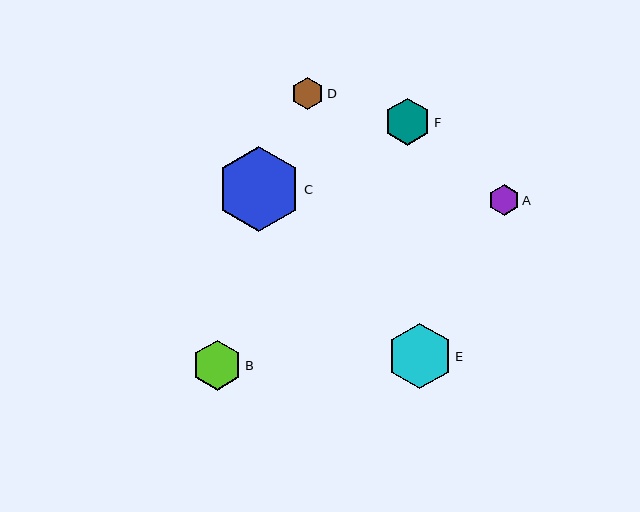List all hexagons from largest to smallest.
From largest to smallest: C, E, B, F, D, A.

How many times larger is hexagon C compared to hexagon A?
Hexagon C is approximately 2.8 times the size of hexagon A.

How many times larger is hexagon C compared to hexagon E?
Hexagon C is approximately 1.3 times the size of hexagon E.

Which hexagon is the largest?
Hexagon C is the largest with a size of approximately 84 pixels.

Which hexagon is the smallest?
Hexagon A is the smallest with a size of approximately 31 pixels.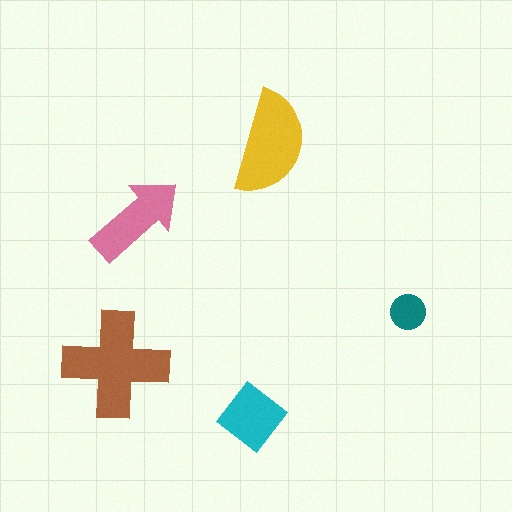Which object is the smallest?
The teal circle.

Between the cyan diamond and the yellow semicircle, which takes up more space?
The yellow semicircle.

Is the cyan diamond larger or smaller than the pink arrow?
Smaller.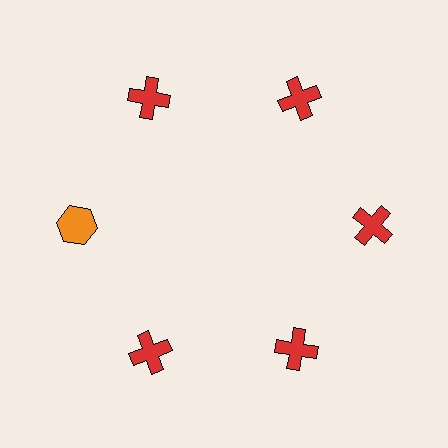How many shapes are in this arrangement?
There are 6 shapes arranged in a ring pattern.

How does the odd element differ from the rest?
It differs in both color (orange instead of red) and shape (hexagon instead of cross).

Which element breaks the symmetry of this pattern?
The orange hexagon at roughly the 9 o'clock position breaks the symmetry. All other shapes are red crosses.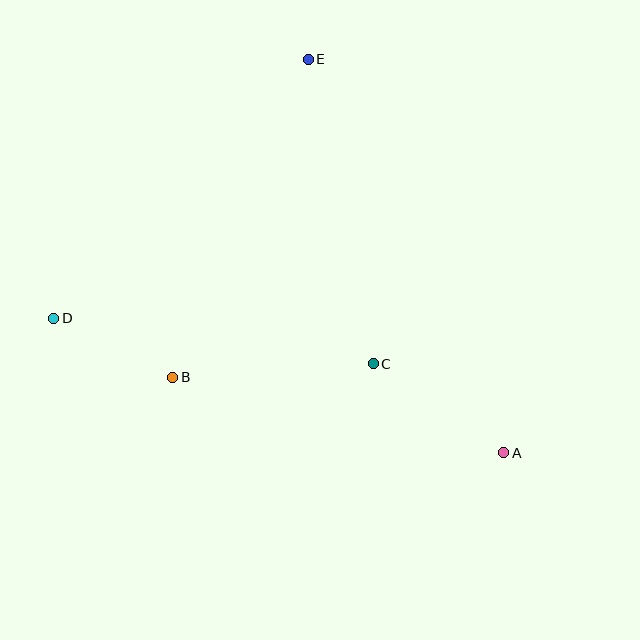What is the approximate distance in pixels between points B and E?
The distance between B and E is approximately 346 pixels.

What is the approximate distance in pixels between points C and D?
The distance between C and D is approximately 323 pixels.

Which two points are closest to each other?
Points B and D are closest to each other.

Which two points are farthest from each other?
Points A and D are farthest from each other.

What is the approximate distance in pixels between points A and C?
The distance between A and C is approximately 158 pixels.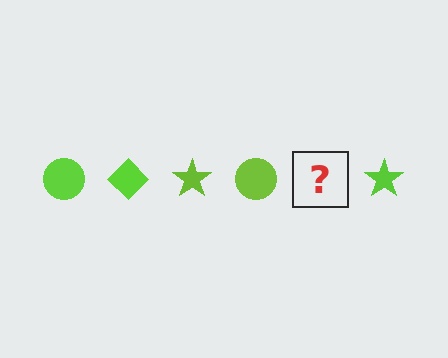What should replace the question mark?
The question mark should be replaced with a lime diamond.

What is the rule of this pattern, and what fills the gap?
The rule is that the pattern cycles through circle, diamond, star shapes in lime. The gap should be filled with a lime diamond.